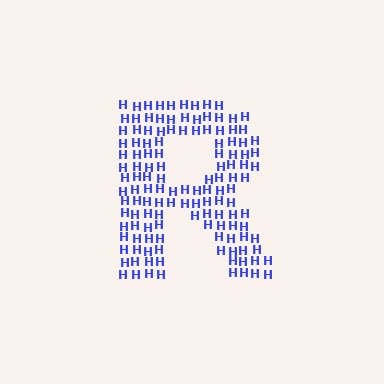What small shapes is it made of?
It is made of small letter H's.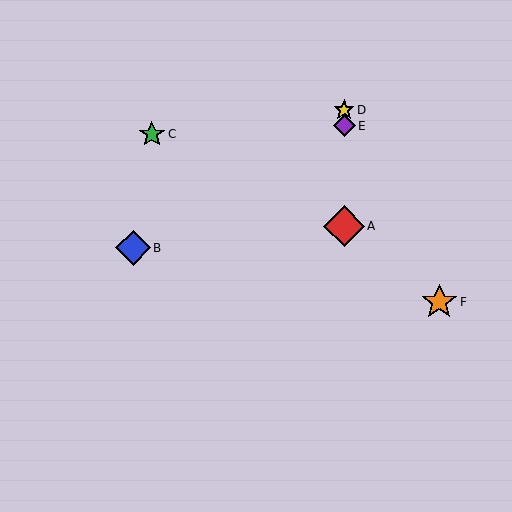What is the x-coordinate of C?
Object C is at x≈152.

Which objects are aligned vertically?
Objects A, D, E are aligned vertically.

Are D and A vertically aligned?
Yes, both are at x≈344.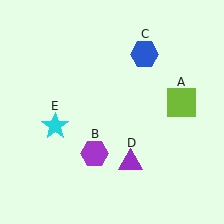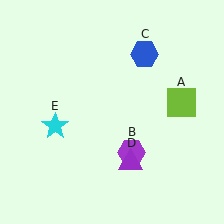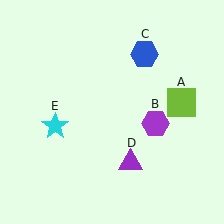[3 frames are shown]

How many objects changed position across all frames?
1 object changed position: purple hexagon (object B).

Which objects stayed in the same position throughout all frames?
Lime square (object A) and blue hexagon (object C) and purple triangle (object D) and cyan star (object E) remained stationary.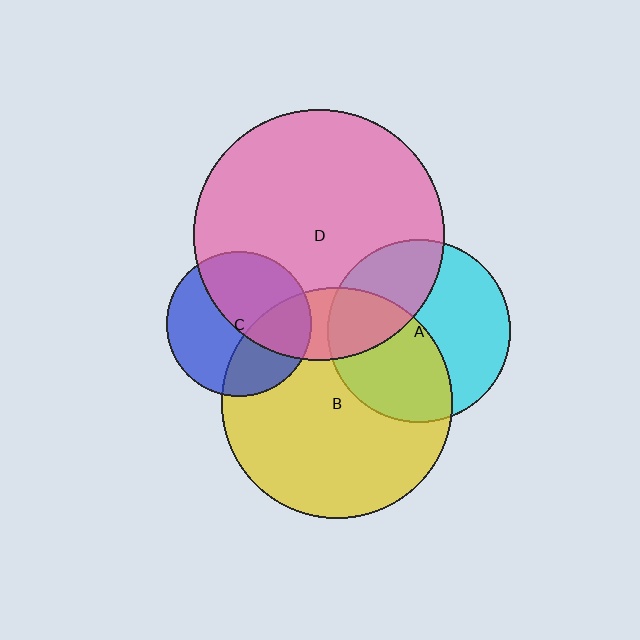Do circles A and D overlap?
Yes.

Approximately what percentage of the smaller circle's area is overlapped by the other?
Approximately 35%.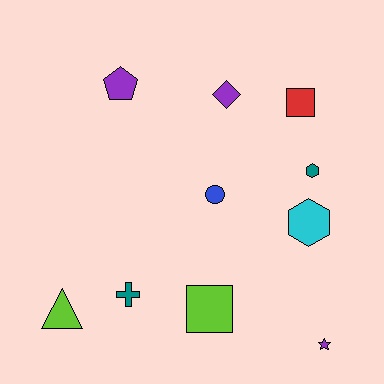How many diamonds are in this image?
There is 1 diamond.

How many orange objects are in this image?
There are no orange objects.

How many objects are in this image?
There are 10 objects.